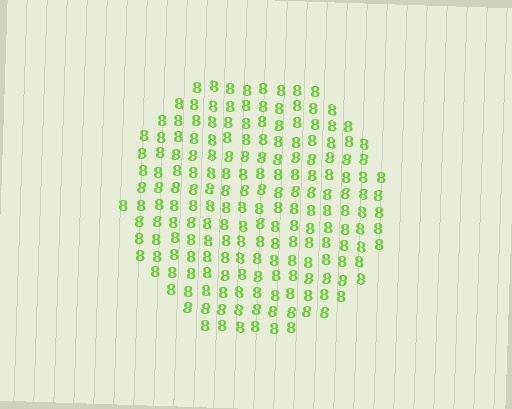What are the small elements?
The small elements are digit 8's.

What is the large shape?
The large shape is a circle.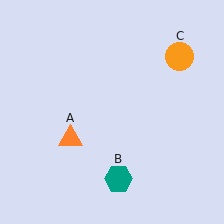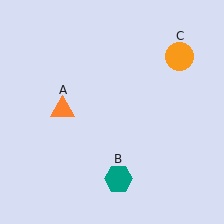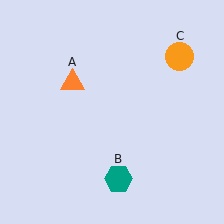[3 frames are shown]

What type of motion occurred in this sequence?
The orange triangle (object A) rotated clockwise around the center of the scene.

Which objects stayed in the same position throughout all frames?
Teal hexagon (object B) and orange circle (object C) remained stationary.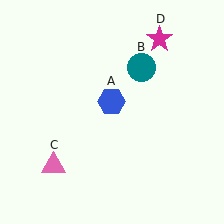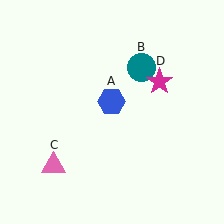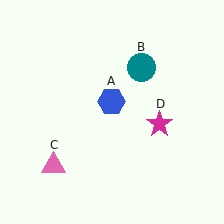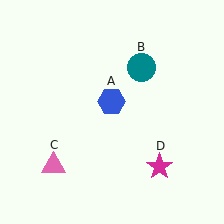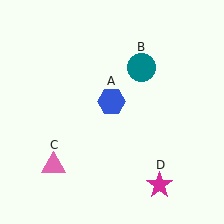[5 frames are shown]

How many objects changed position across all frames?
1 object changed position: magenta star (object D).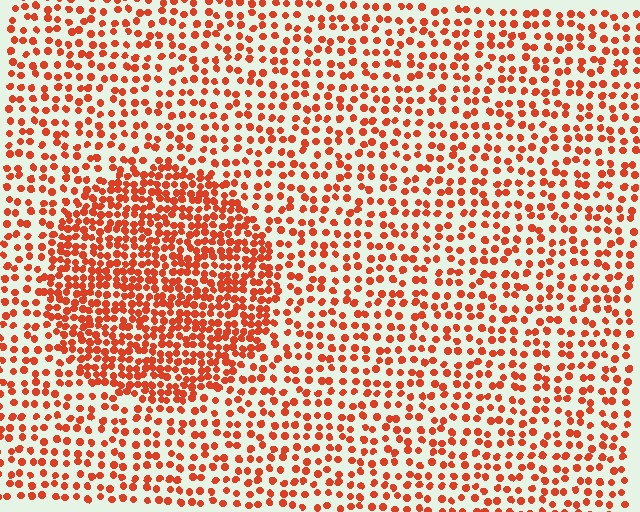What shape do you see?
I see a circle.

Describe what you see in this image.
The image contains small red elements arranged at two different densities. A circle-shaped region is visible where the elements are more densely packed than the surrounding area.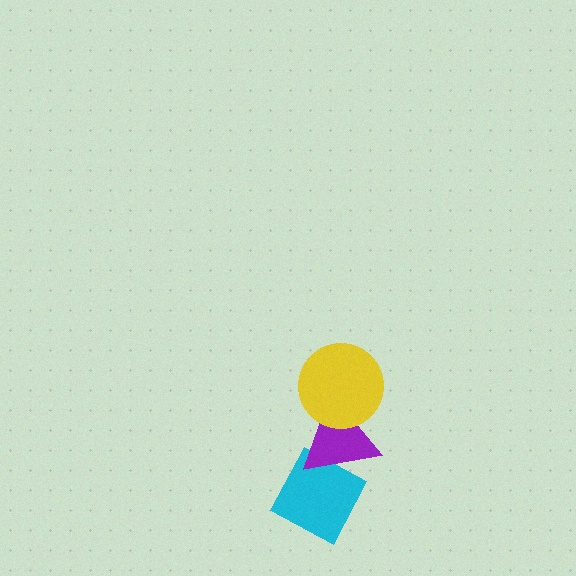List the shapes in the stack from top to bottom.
From top to bottom: the yellow circle, the purple triangle, the cyan diamond.